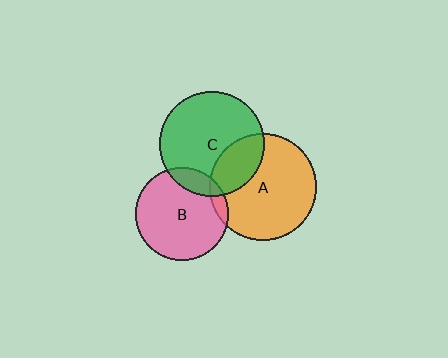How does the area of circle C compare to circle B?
Approximately 1.3 times.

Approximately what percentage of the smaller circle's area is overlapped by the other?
Approximately 5%.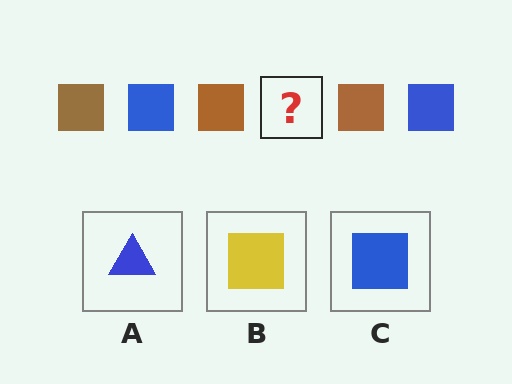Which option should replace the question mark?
Option C.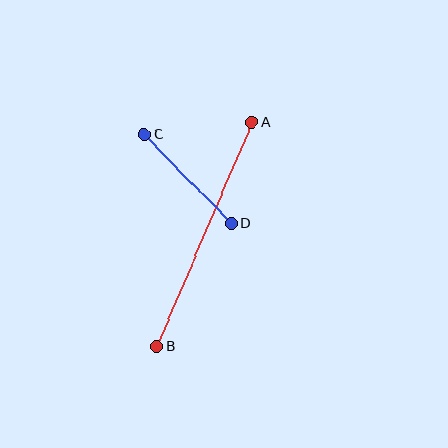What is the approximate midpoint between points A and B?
The midpoint is at approximately (205, 234) pixels.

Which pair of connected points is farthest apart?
Points A and B are farthest apart.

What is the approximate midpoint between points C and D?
The midpoint is at approximately (188, 179) pixels.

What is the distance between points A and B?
The distance is approximately 244 pixels.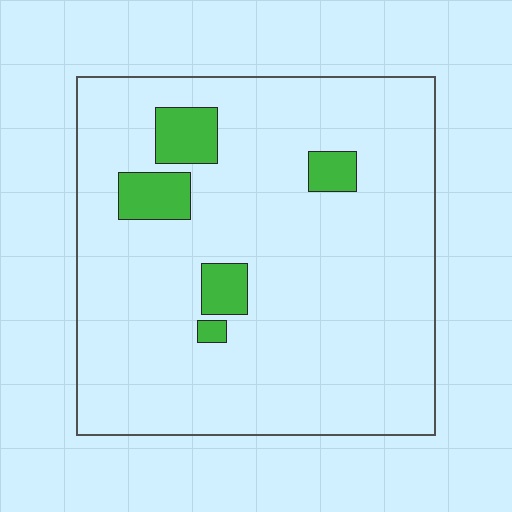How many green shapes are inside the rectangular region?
5.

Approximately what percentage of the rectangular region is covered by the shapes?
Approximately 10%.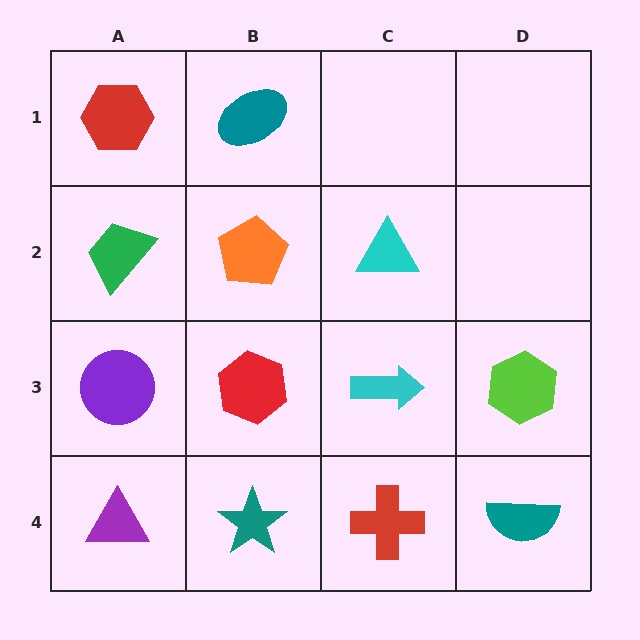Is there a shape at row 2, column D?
No, that cell is empty.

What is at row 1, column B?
A teal ellipse.